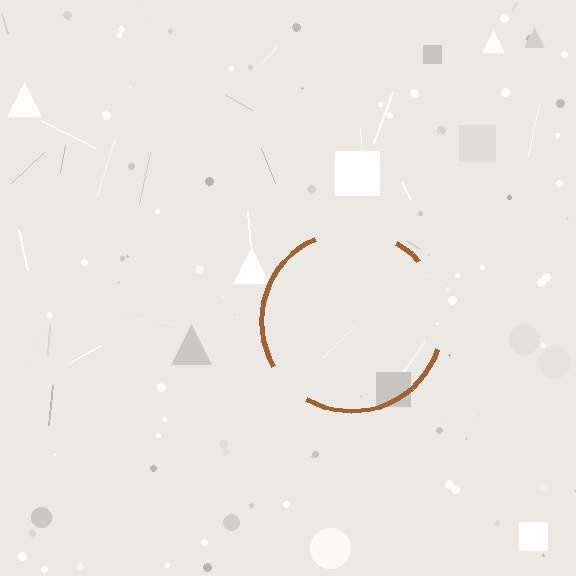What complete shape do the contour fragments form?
The contour fragments form a circle.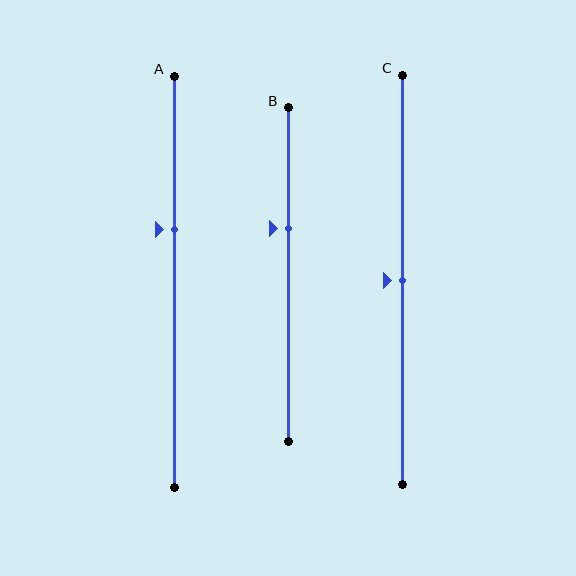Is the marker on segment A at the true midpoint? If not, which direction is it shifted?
No, the marker on segment A is shifted upward by about 13% of the segment length.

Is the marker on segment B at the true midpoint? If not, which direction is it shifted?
No, the marker on segment B is shifted upward by about 14% of the segment length.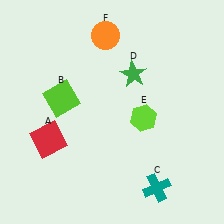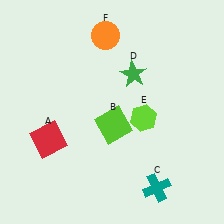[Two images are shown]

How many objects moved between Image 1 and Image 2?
1 object moved between the two images.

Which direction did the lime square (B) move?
The lime square (B) moved right.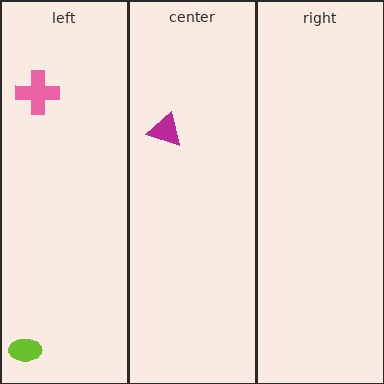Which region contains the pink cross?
The left region.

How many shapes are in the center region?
1.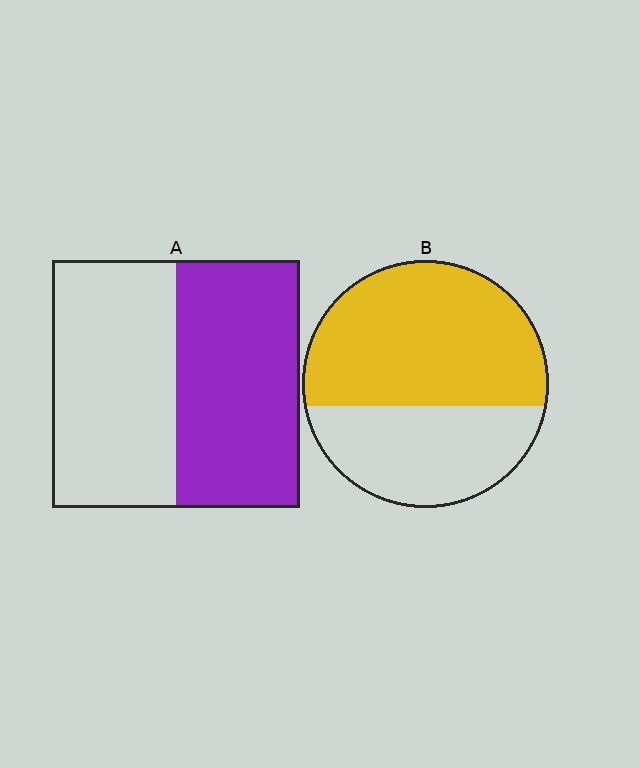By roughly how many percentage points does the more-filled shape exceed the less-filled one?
By roughly 10 percentage points (B over A).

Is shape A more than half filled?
Roughly half.